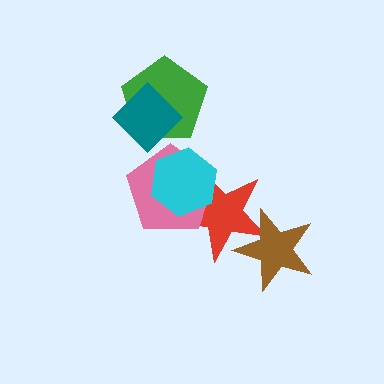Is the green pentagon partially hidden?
Yes, it is partially covered by another shape.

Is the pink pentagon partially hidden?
Yes, it is partially covered by another shape.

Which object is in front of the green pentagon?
The teal diamond is in front of the green pentagon.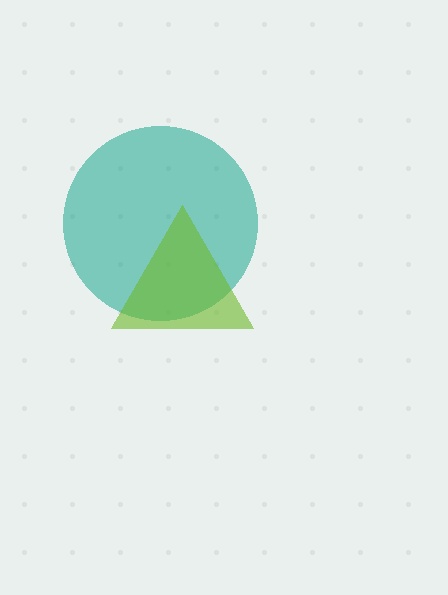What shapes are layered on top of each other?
The layered shapes are: a teal circle, a lime triangle.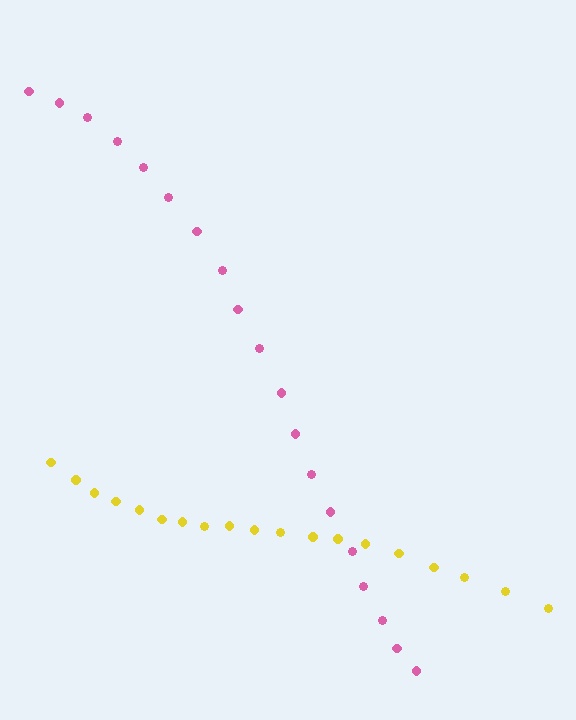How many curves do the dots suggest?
There are 2 distinct paths.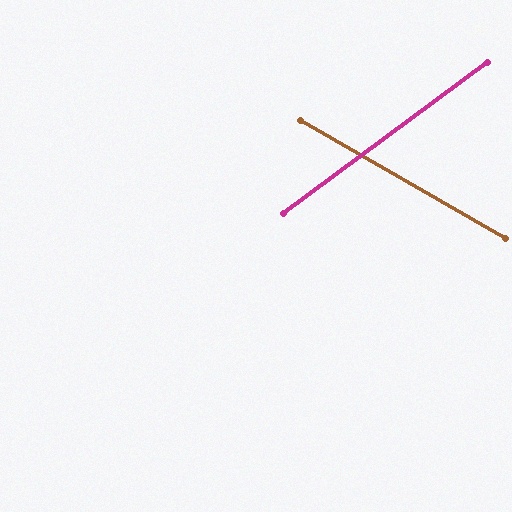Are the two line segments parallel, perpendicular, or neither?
Neither parallel nor perpendicular — they differ by about 66°.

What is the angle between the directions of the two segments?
Approximately 66 degrees.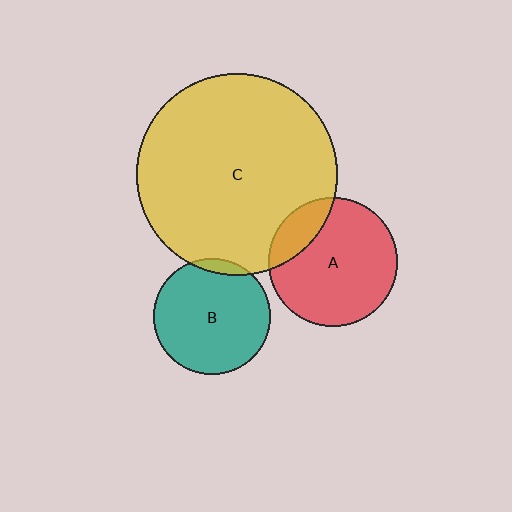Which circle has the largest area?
Circle C (yellow).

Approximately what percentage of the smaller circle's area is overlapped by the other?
Approximately 5%.